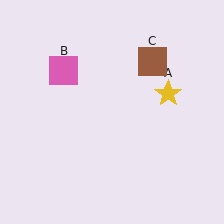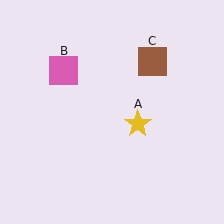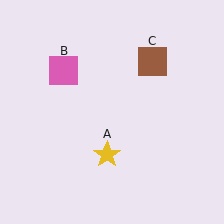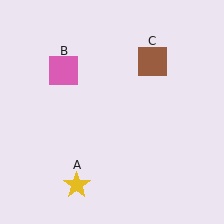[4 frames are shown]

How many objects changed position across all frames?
1 object changed position: yellow star (object A).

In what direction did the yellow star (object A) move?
The yellow star (object A) moved down and to the left.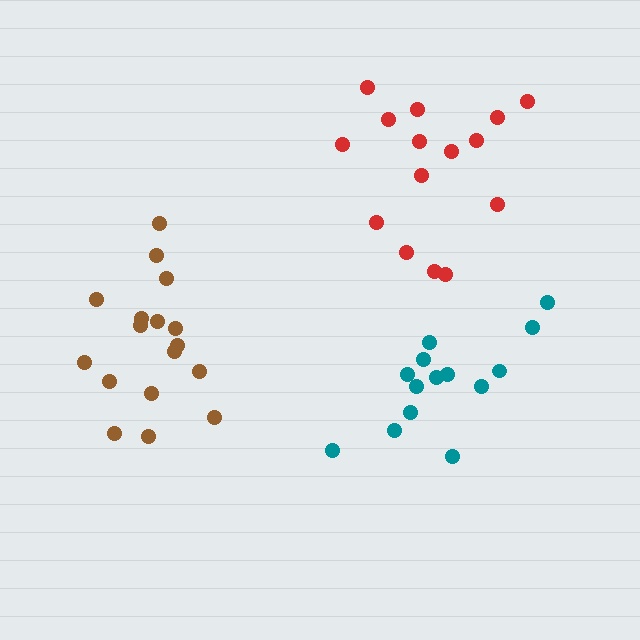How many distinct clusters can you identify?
There are 3 distinct clusters.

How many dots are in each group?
Group 1: 14 dots, Group 2: 17 dots, Group 3: 15 dots (46 total).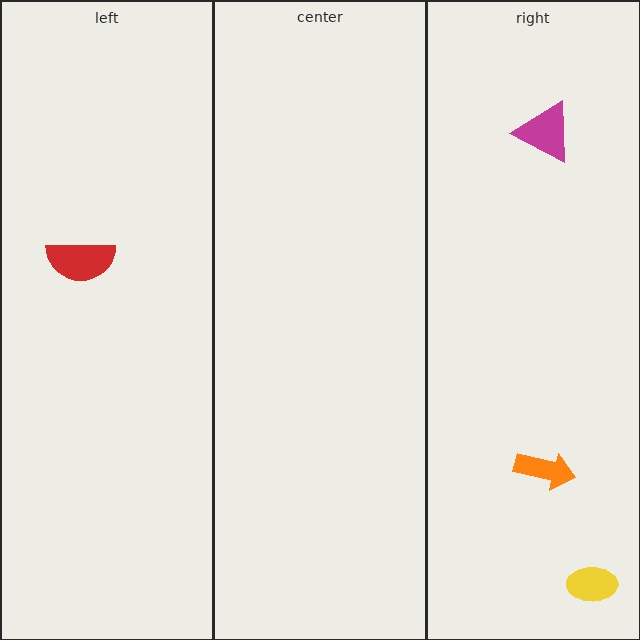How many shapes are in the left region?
1.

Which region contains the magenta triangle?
The right region.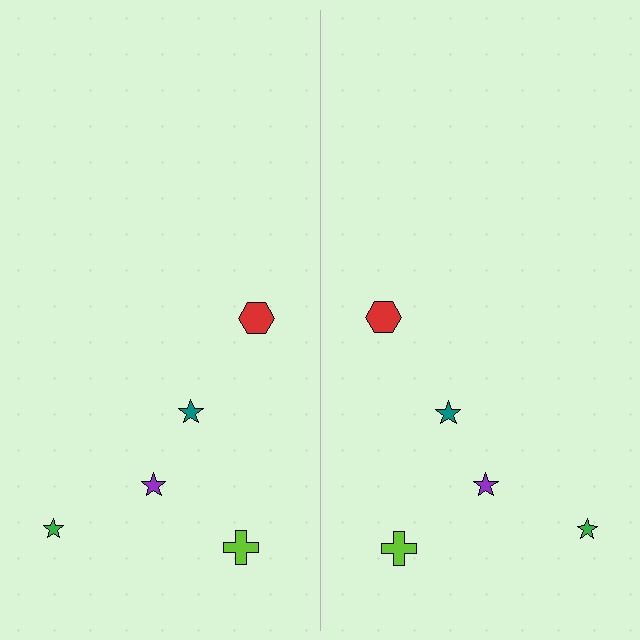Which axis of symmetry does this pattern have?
The pattern has a vertical axis of symmetry running through the center of the image.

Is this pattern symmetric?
Yes, this pattern has bilateral (reflection) symmetry.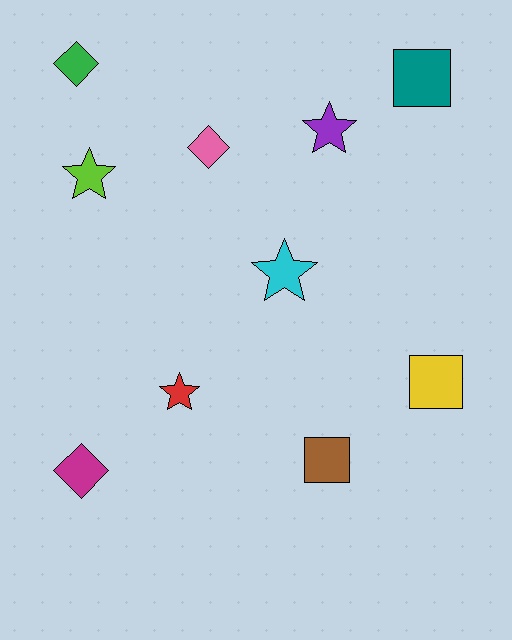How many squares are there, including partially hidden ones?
There are 3 squares.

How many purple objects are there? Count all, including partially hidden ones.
There is 1 purple object.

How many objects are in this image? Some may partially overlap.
There are 10 objects.